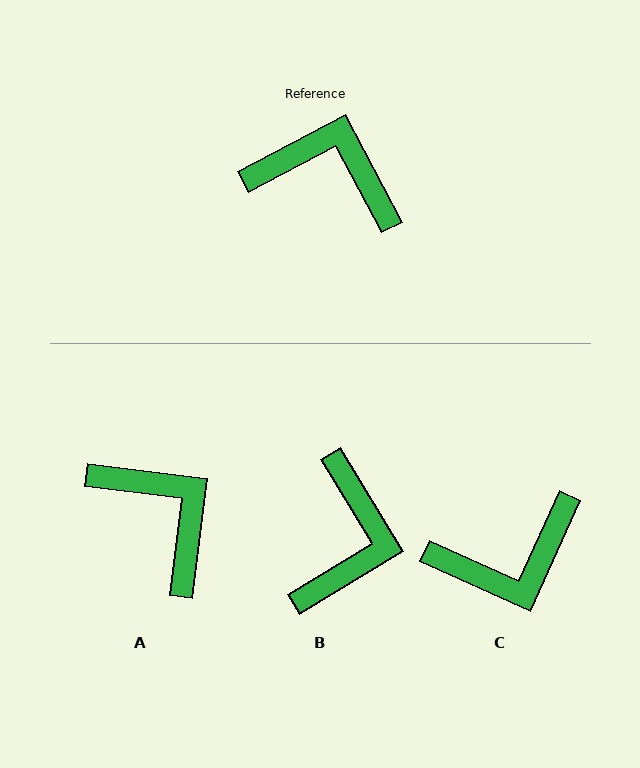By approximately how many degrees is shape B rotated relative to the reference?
Approximately 87 degrees clockwise.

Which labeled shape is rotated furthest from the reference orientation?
C, about 142 degrees away.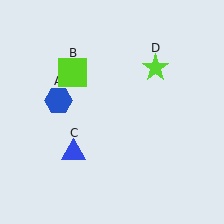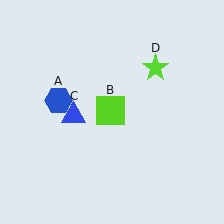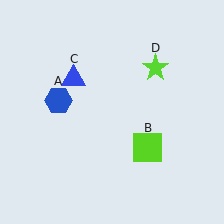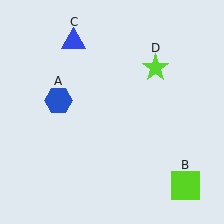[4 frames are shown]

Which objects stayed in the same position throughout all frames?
Blue hexagon (object A) and lime star (object D) remained stationary.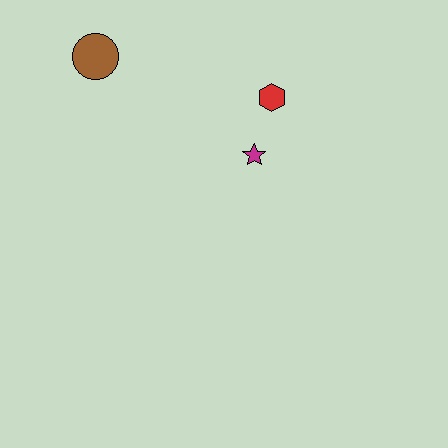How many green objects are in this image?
There are no green objects.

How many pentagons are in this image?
There are no pentagons.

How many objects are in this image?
There are 3 objects.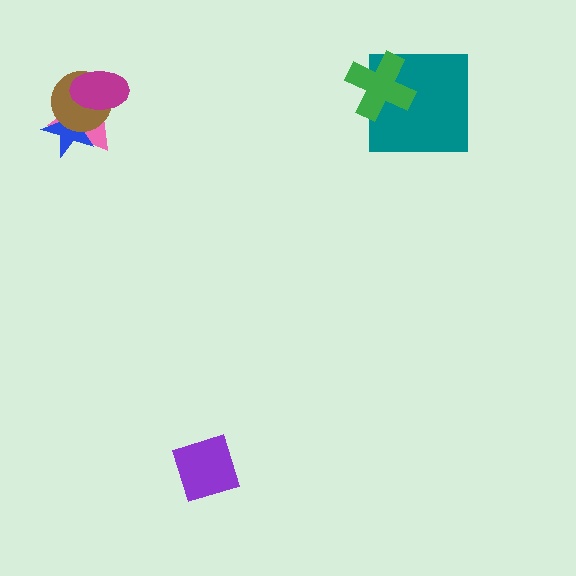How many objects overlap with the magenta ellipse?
3 objects overlap with the magenta ellipse.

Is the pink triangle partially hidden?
Yes, it is partially covered by another shape.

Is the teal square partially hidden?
Yes, it is partially covered by another shape.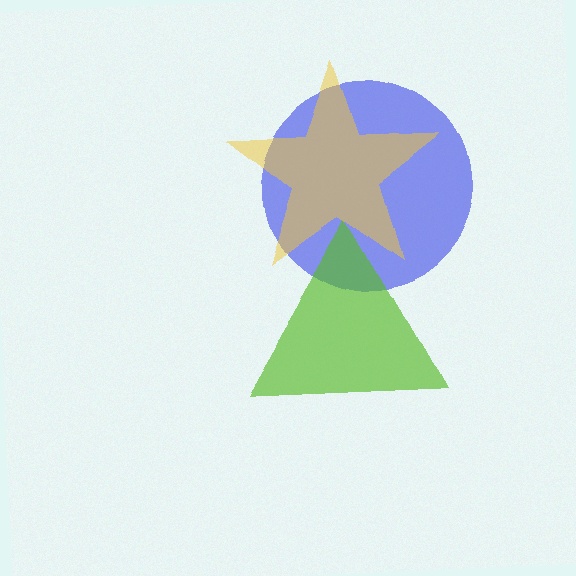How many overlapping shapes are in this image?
There are 3 overlapping shapes in the image.